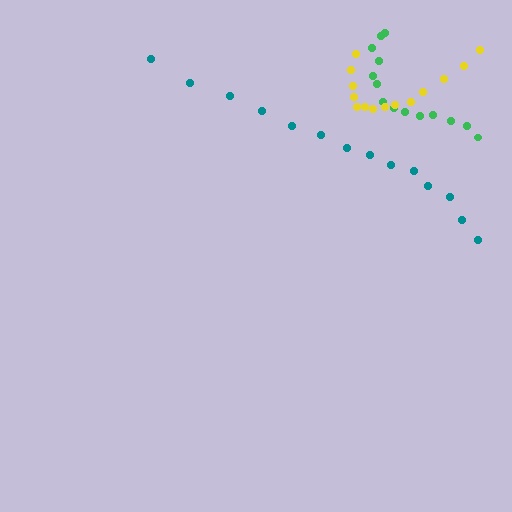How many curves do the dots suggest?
There are 3 distinct paths.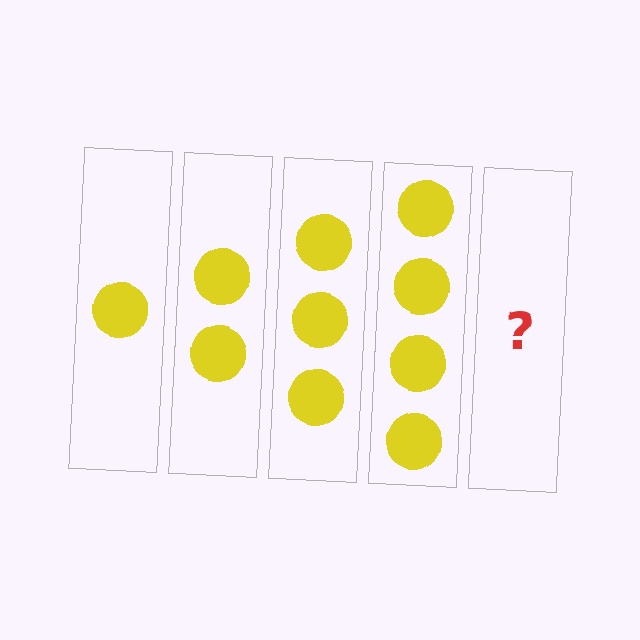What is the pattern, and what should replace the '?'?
The pattern is that each step adds one more circle. The '?' should be 5 circles.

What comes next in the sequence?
The next element should be 5 circles.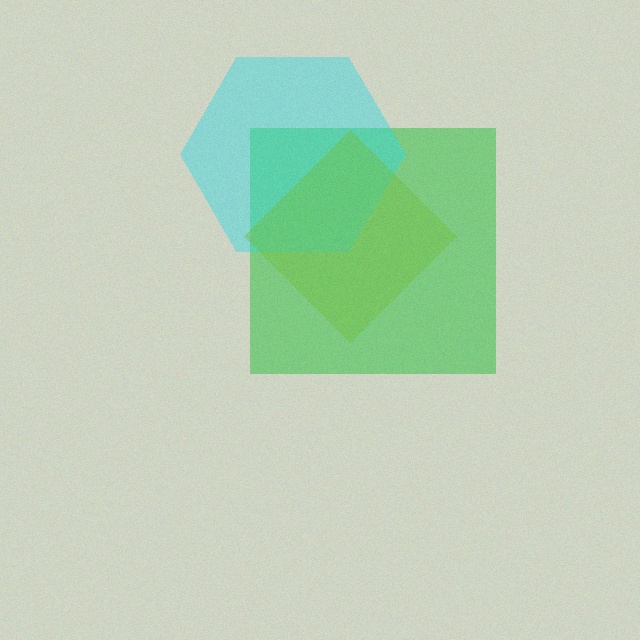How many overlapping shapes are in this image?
There are 3 overlapping shapes in the image.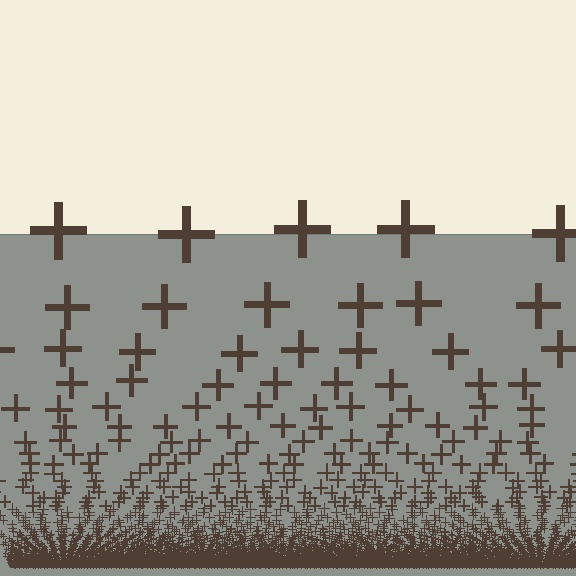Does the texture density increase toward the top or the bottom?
Density increases toward the bottom.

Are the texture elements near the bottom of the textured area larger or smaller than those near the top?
Smaller. The gradient is inverted — elements near the bottom are smaller and denser.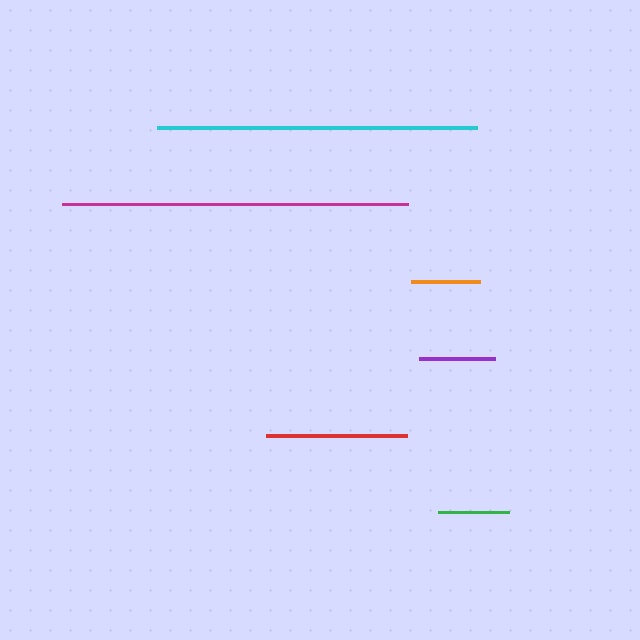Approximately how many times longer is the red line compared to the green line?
The red line is approximately 2.0 times the length of the green line.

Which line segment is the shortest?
The orange line is the shortest at approximately 69 pixels.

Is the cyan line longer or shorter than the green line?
The cyan line is longer than the green line.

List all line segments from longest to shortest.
From longest to shortest: magenta, cyan, red, purple, green, orange.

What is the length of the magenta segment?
The magenta segment is approximately 347 pixels long.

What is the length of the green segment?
The green segment is approximately 71 pixels long.